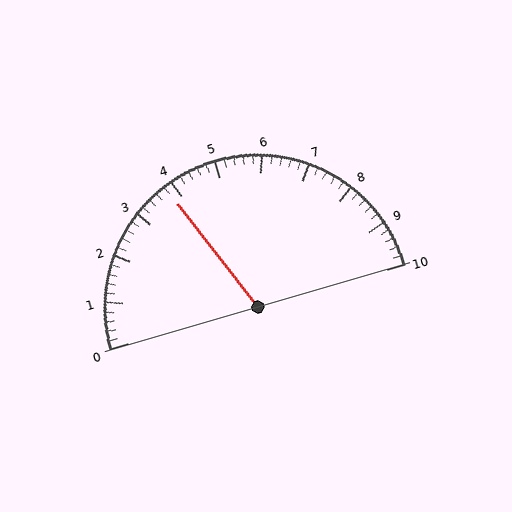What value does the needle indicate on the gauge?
The needle indicates approximately 3.8.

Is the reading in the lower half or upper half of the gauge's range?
The reading is in the lower half of the range (0 to 10).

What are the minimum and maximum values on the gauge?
The gauge ranges from 0 to 10.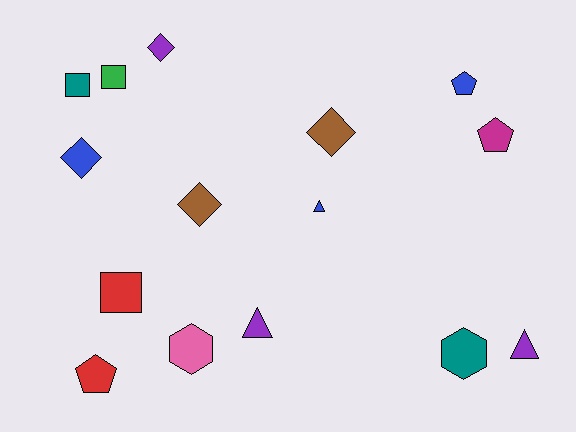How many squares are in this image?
There are 3 squares.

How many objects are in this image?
There are 15 objects.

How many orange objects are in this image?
There are no orange objects.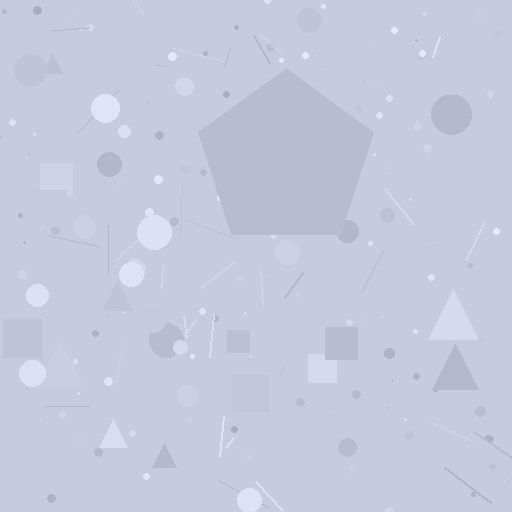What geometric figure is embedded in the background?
A pentagon is embedded in the background.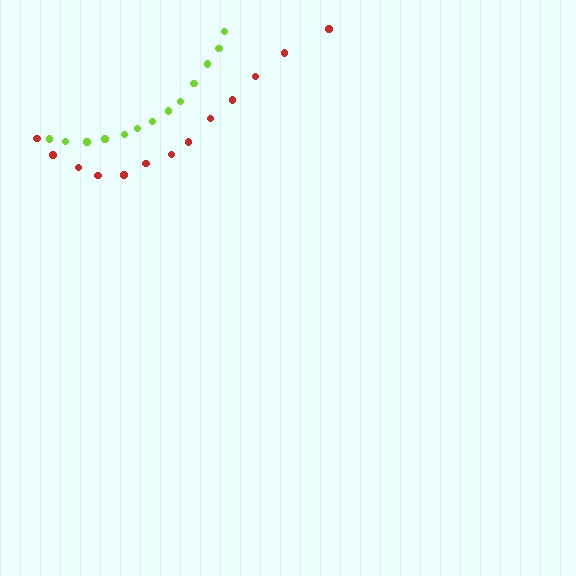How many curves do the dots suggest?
There are 2 distinct paths.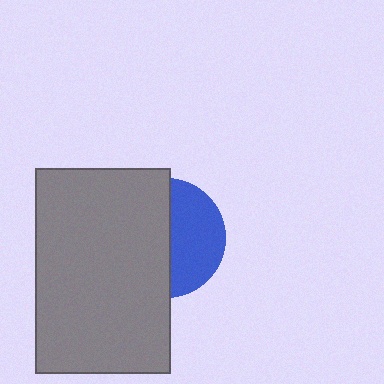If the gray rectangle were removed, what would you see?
You would see the complete blue circle.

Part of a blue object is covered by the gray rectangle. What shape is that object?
It is a circle.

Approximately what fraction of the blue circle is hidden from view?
Roughly 56% of the blue circle is hidden behind the gray rectangle.